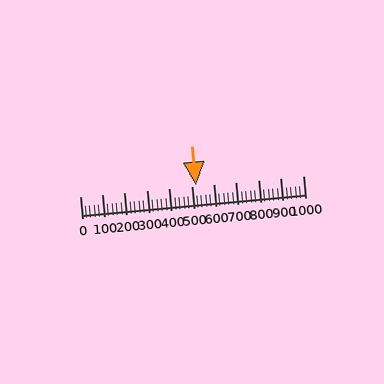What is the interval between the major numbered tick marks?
The major tick marks are spaced 100 units apart.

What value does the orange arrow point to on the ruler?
The orange arrow points to approximately 520.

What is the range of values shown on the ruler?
The ruler shows values from 0 to 1000.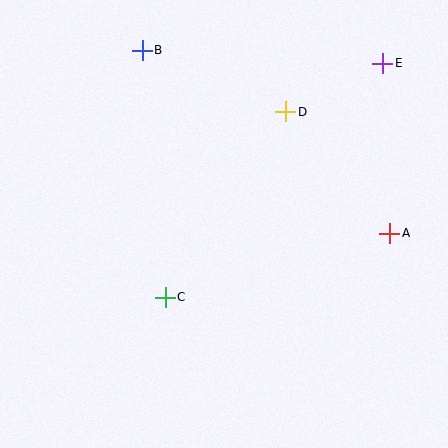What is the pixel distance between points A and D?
The distance between A and D is 160 pixels.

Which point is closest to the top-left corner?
Point B is closest to the top-left corner.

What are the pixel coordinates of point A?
Point A is at (390, 233).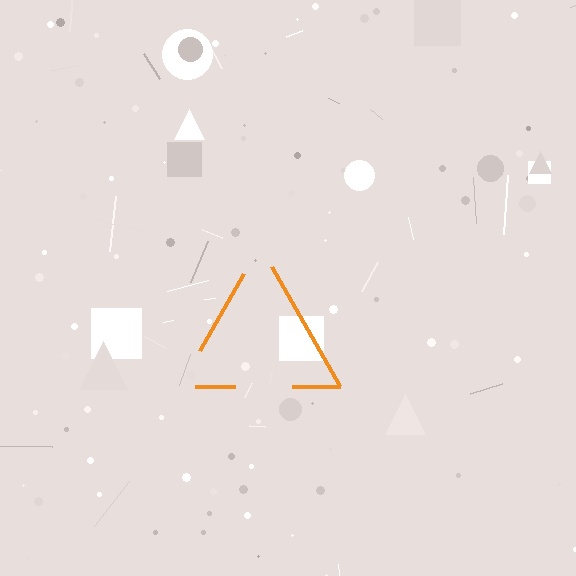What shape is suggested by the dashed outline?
The dashed outline suggests a triangle.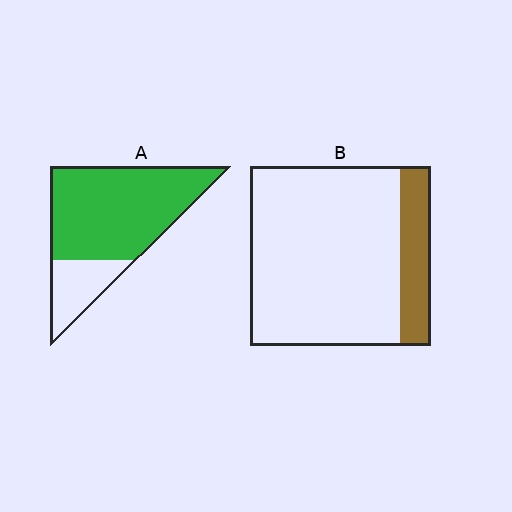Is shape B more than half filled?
No.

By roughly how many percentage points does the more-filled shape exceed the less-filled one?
By roughly 60 percentage points (A over B).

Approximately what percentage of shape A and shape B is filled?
A is approximately 75% and B is approximately 15%.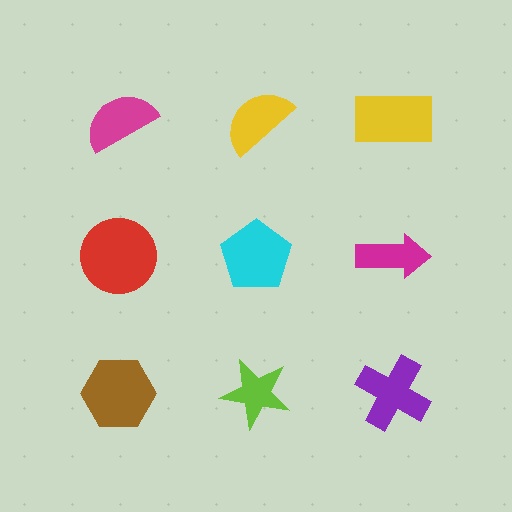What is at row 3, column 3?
A purple cross.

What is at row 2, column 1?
A red circle.